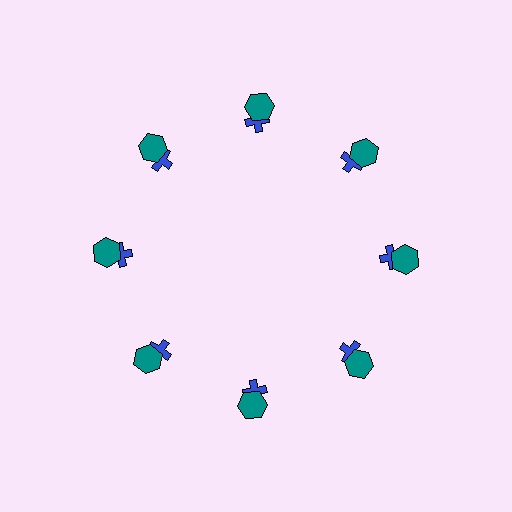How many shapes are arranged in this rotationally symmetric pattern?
There are 16 shapes, arranged in 8 groups of 2.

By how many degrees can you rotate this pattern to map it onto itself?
The pattern maps onto itself every 45 degrees of rotation.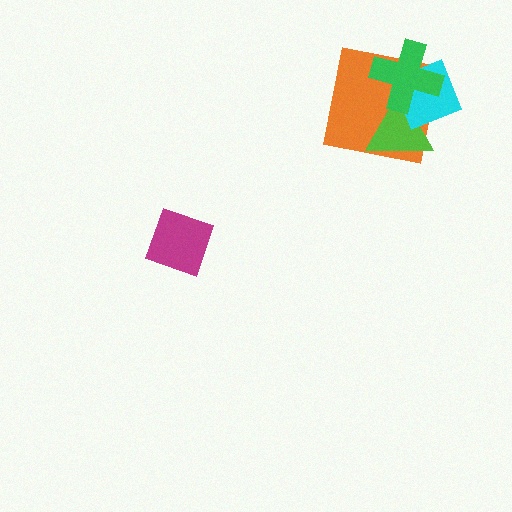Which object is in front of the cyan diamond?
The green cross is in front of the cyan diamond.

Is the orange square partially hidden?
Yes, it is partially covered by another shape.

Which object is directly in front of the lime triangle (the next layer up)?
The cyan diamond is directly in front of the lime triangle.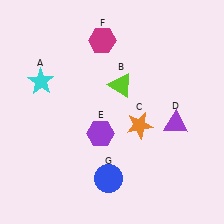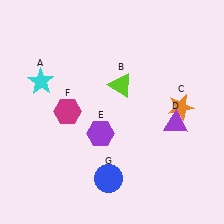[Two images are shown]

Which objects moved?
The objects that moved are: the orange star (C), the magenta hexagon (F).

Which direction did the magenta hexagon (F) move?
The magenta hexagon (F) moved down.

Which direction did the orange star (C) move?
The orange star (C) moved right.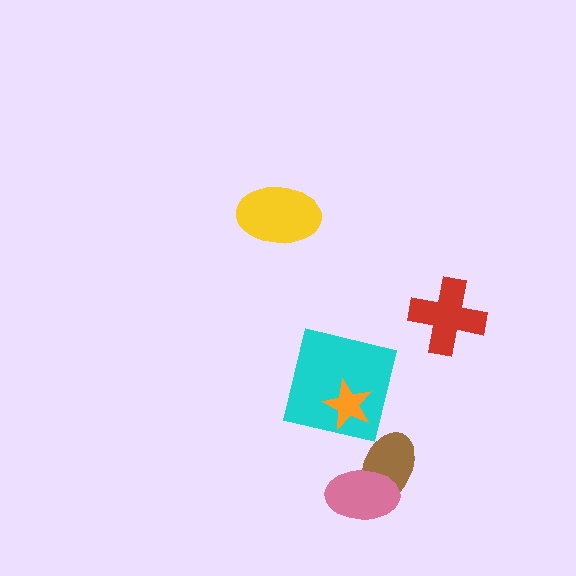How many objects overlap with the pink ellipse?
1 object overlaps with the pink ellipse.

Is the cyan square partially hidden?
Yes, it is partially covered by another shape.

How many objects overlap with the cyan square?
1 object overlaps with the cyan square.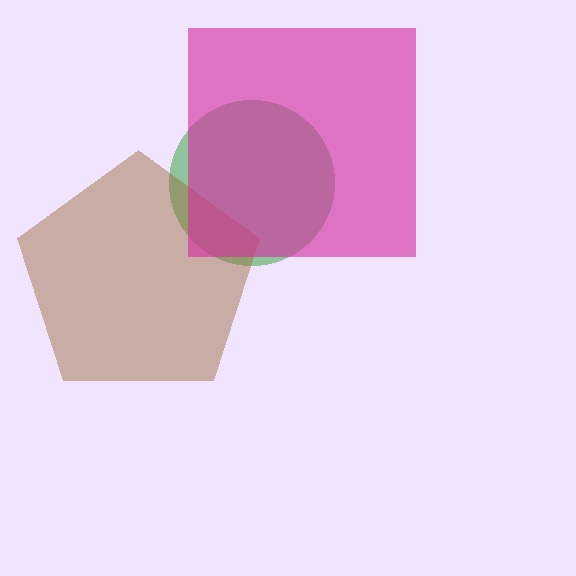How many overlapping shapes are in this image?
There are 3 overlapping shapes in the image.